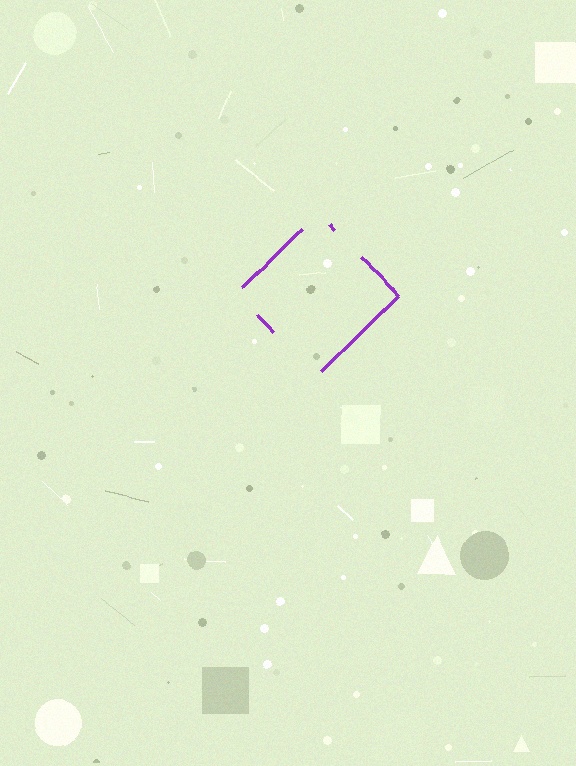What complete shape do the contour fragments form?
The contour fragments form a diamond.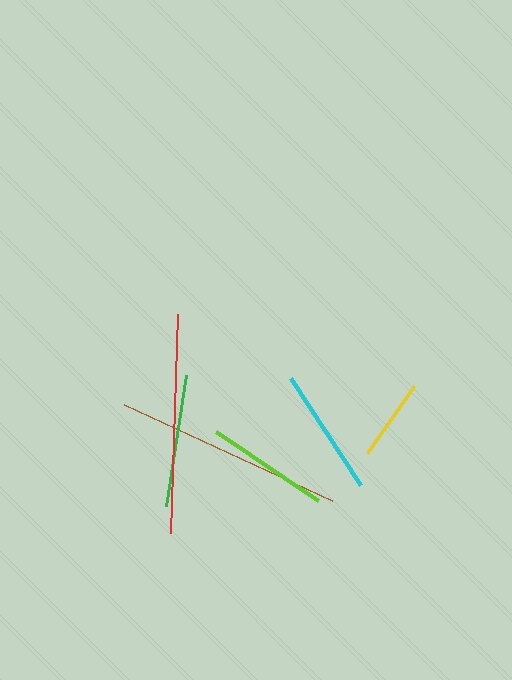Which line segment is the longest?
The brown line is the longest at approximately 229 pixels.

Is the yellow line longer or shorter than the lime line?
The lime line is longer than the yellow line.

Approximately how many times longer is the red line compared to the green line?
The red line is approximately 1.7 times the length of the green line.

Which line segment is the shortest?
The yellow line is the shortest at approximately 82 pixels.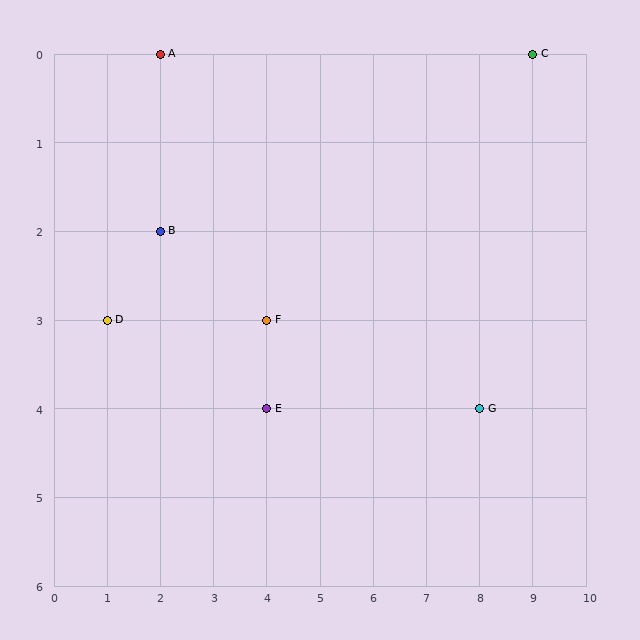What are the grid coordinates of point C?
Point C is at grid coordinates (9, 0).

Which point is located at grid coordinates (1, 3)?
Point D is at (1, 3).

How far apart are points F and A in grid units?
Points F and A are 2 columns and 3 rows apart (about 3.6 grid units diagonally).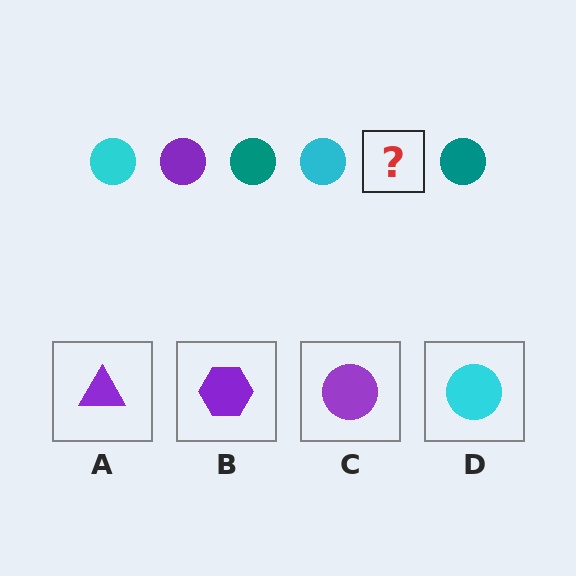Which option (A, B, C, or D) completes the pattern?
C.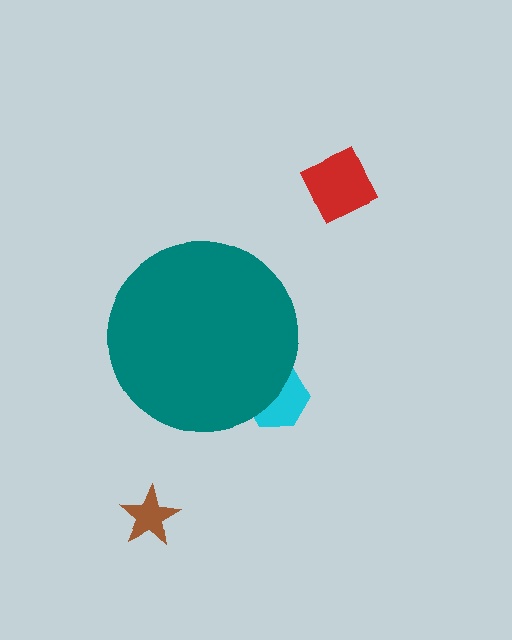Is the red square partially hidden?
No, the red square is fully visible.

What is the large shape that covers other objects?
A teal circle.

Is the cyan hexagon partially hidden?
Yes, the cyan hexagon is partially hidden behind the teal circle.